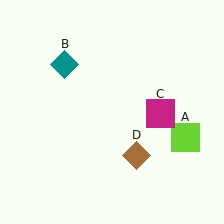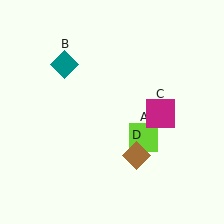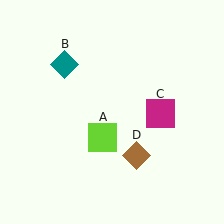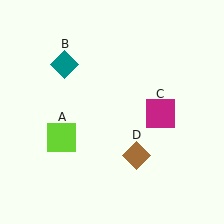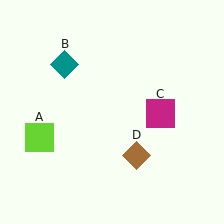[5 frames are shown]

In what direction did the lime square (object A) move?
The lime square (object A) moved left.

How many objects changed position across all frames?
1 object changed position: lime square (object A).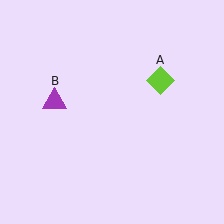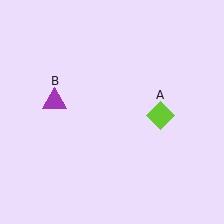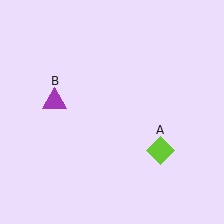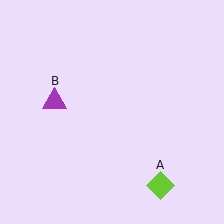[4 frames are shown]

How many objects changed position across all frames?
1 object changed position: lime diamond (object A).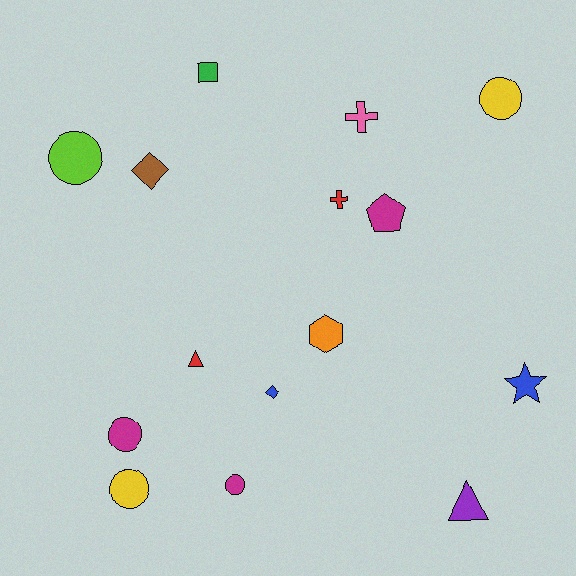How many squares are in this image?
There is 1 square.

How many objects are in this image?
There are 15 objects.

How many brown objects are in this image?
There is 1 brown object.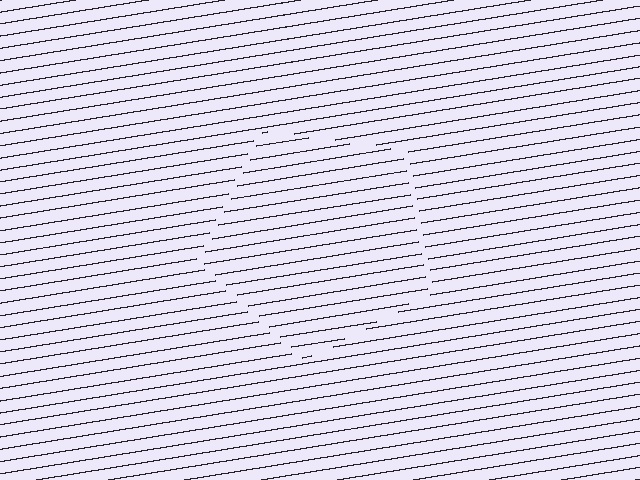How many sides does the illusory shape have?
5 sides — the line-ends trace a pentagon.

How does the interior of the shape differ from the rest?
The interior of the shape contains the same grating, shifted by half a period — the contour is defined by the phase discontinuity where line-ends from the inner and outer gratings abut.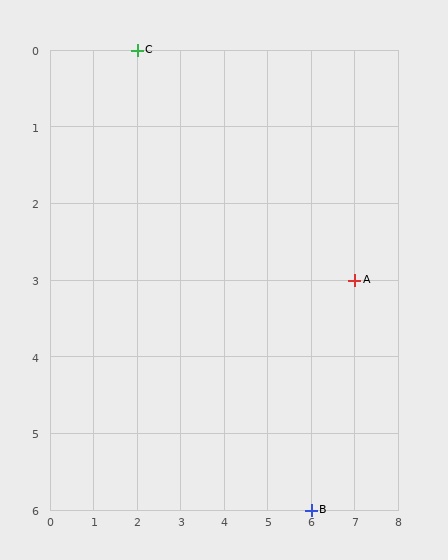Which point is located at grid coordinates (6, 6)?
Point B is at (6, 6).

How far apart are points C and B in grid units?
Points C and B are 4 columns and 6 rows apart (about 7.2 grid units diagonally).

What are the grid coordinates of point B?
Point B is at grid coordinates (6, 6).